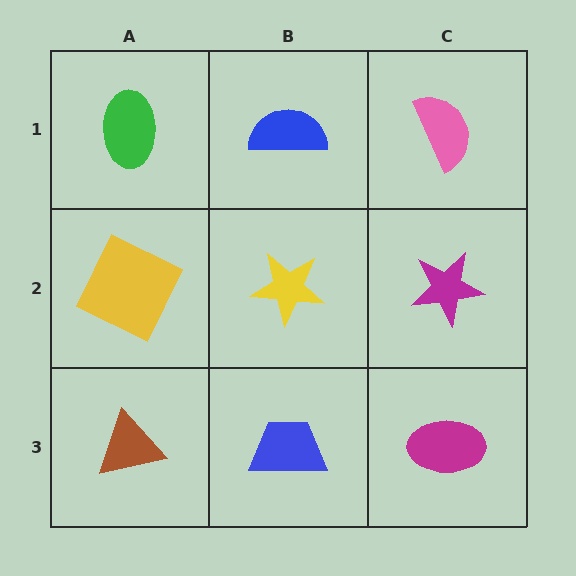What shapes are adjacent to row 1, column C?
A magenta star (row 2, column C), a blue semicircle (row 1, column B).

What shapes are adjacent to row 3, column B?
A yellow star (row 2, column B), a brown triangle (row 3, column A), a magenta ellipse (row 3, column C).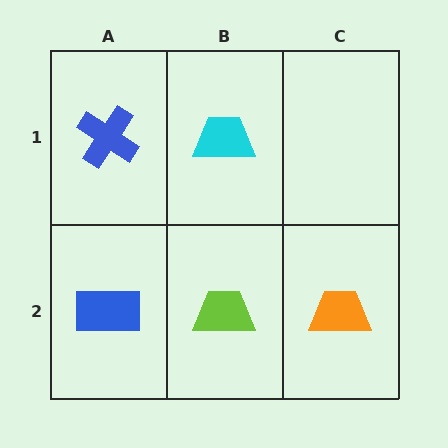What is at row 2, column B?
A lime trapezoid.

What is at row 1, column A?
A blue cross.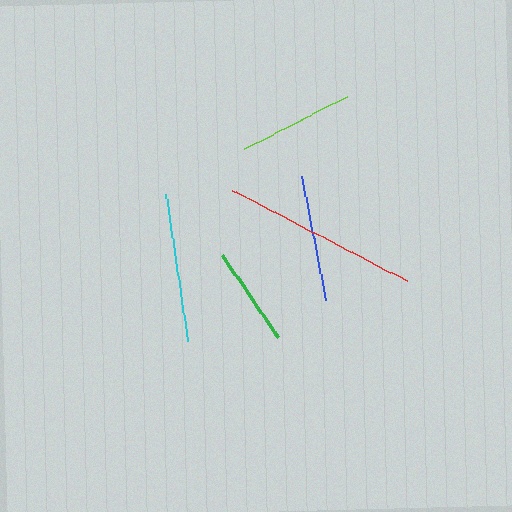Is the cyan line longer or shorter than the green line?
The cyan line is longer than the green line.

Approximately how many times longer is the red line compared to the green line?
The red line is approximately 2.0 times the length of the green line.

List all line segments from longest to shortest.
From longest to shortest: red, cyan, blue, lime, green.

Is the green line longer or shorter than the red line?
The red line is longer than the green line.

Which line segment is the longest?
The red line is the longest at approximately 196 pixels.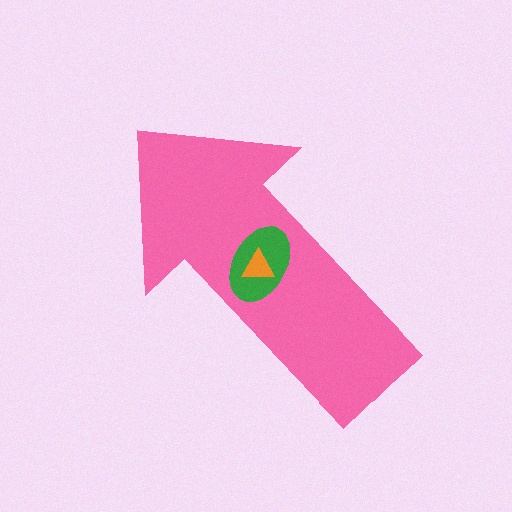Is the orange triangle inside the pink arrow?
Yes.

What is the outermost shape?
The pink arrow.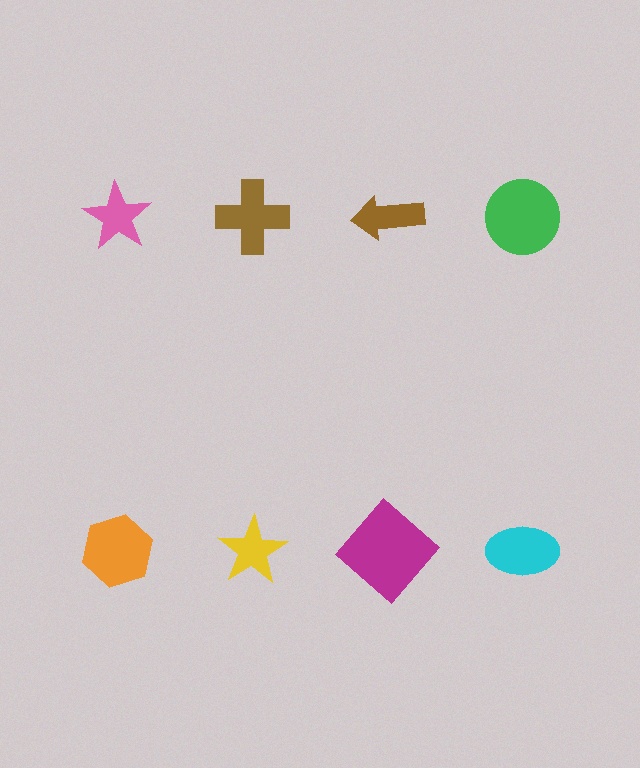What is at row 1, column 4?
A green circle.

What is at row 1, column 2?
A brown cross.